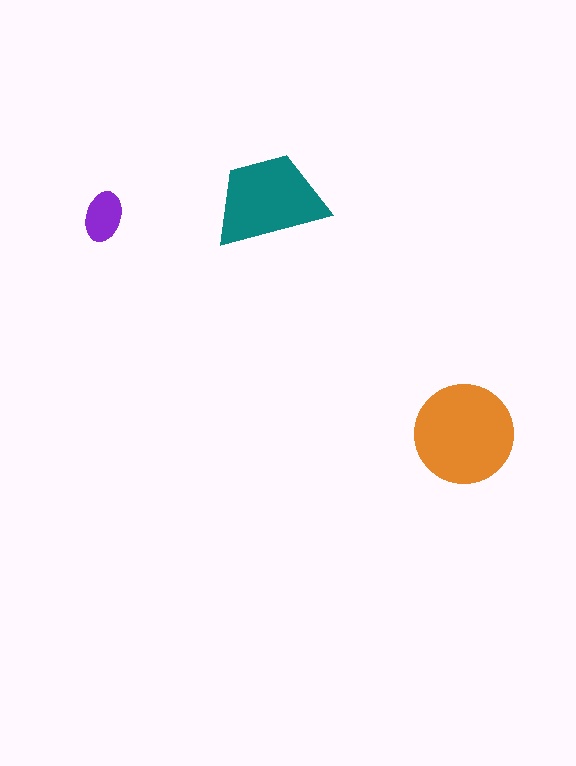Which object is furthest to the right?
The orange circle is rightmost.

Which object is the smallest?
The purple ellipse.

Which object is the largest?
The orange circle.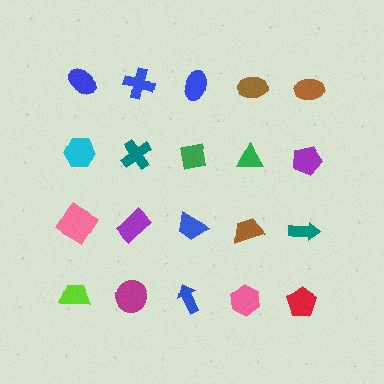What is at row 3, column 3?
A blue trapezoid.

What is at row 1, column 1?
A blue ellipse.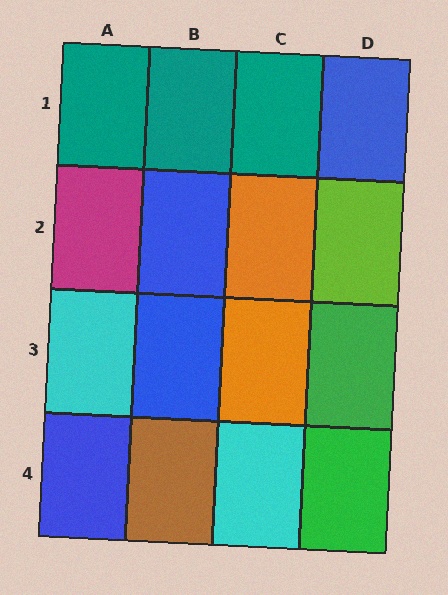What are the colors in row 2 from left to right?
Magenta, blue, orange, lime.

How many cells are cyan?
2 cells are cyan.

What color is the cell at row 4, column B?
Brown.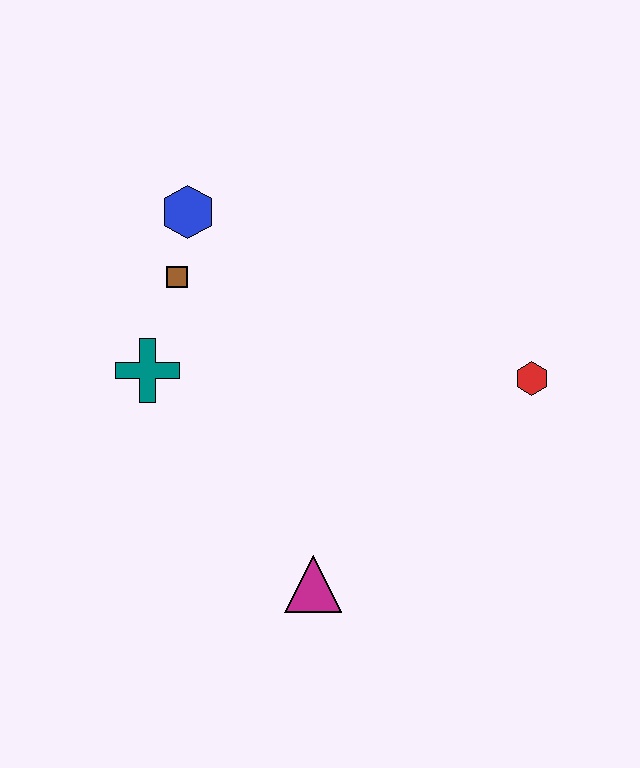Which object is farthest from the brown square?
The red hexagon is farthest from the brown square.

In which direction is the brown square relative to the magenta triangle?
The brown square is above the magenta triangle.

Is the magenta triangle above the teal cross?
No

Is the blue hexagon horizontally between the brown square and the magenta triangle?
Yes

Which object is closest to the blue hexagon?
The brown square is closest to the blue hexagon.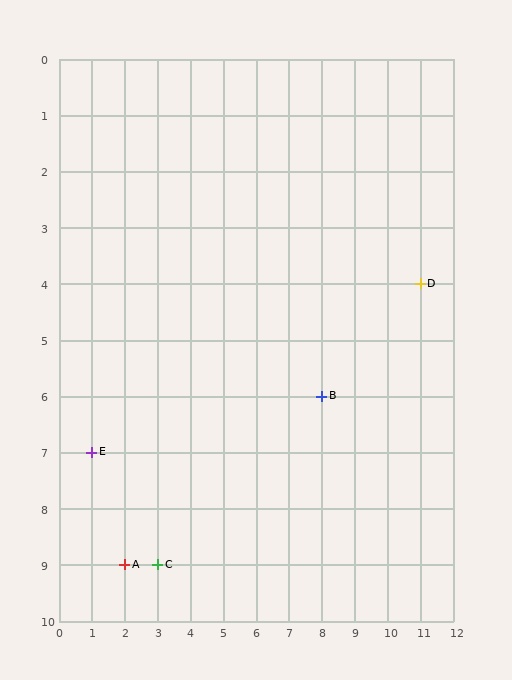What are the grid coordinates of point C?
Point C is at grid coordinates (3, 9).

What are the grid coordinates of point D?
Point D is at grid coordinates (11, 4).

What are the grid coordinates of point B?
Point B is at grid coordinates (8, 6).